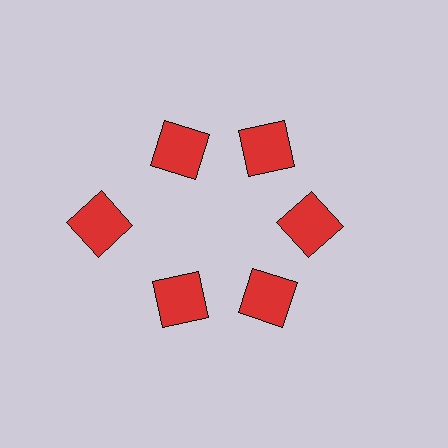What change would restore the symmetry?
The symmetry would be restored by moving it inward, back onto the ring so that all 6 squares sit at equal angles and equal distance from the center.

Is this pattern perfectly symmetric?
No. The 6 red squares are arranged in a ring, but one element near the 9 o'clock position is pushed outward from the center, breaking the 6-fold rotational symmetry.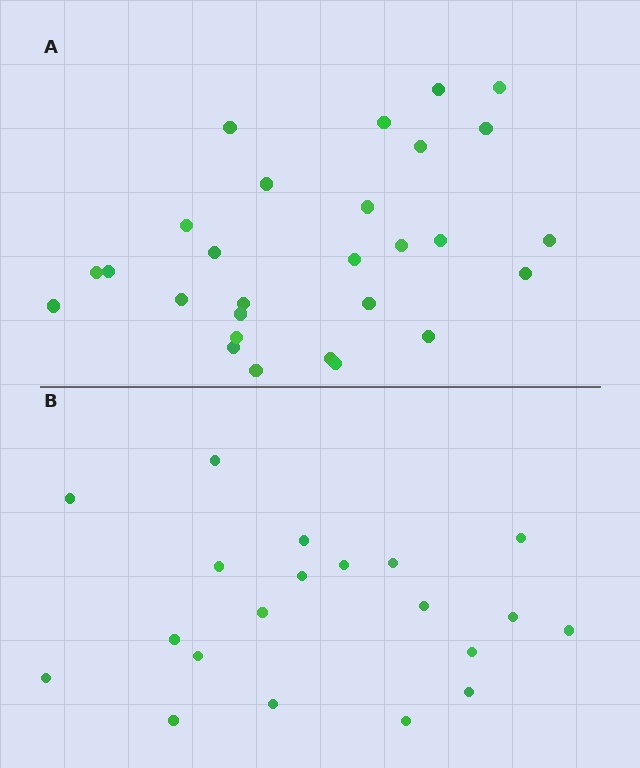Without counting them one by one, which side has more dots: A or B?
Region A (the top region) has more dots.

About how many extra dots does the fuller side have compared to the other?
Region A has roughly 8 or so more dots than region B.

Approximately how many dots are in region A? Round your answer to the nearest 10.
About 30 dots. (The exact count is 28, which rounds to 30.)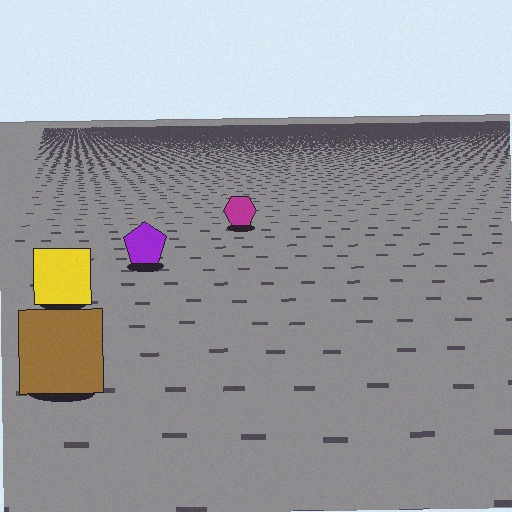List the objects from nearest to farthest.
From nearest to farthest: the brown square, the yellow square, the purple pentagon, the magenta hexagon.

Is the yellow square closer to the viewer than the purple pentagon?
Yes. The yellow square is closer — you can tell from the texture gradient: the ground texture is coarser near it.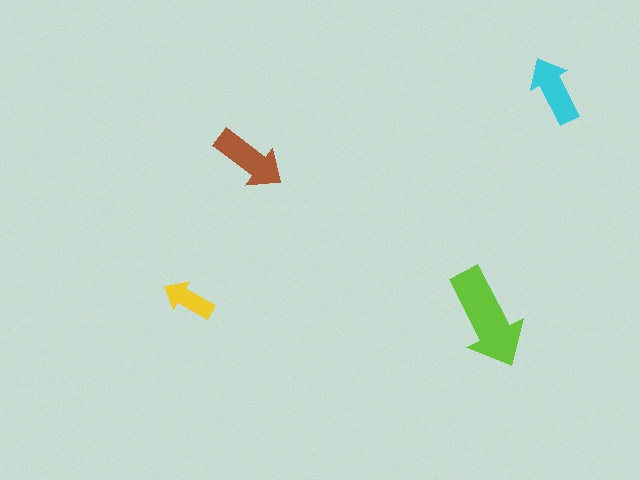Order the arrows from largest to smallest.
the lime one, the brown one, the cyan one, the yellow one.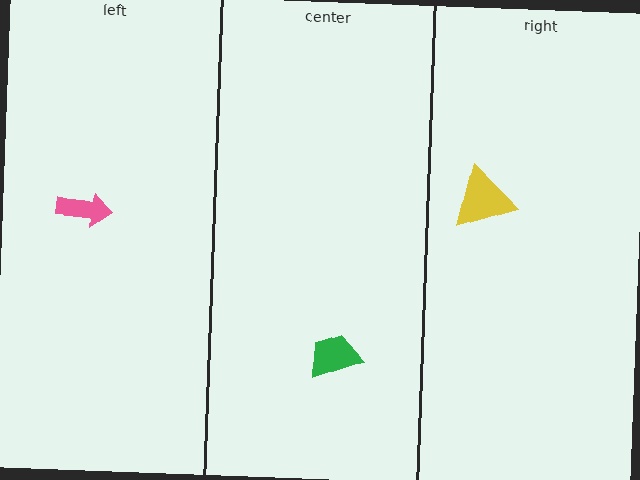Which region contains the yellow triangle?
The right region.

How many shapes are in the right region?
1.